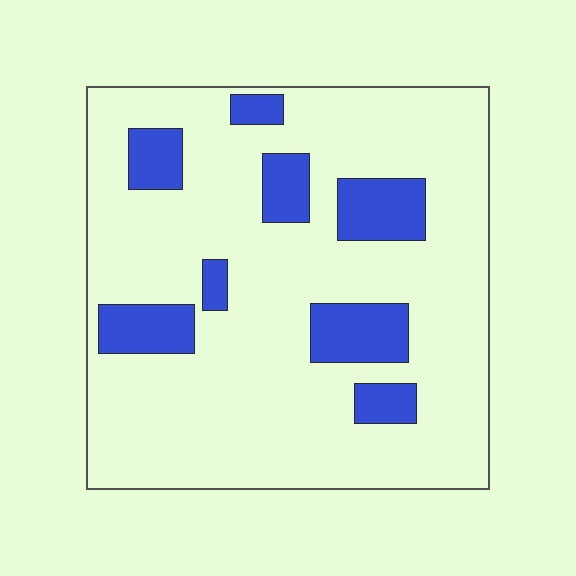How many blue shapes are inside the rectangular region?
8.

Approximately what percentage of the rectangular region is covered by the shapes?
Approximately 20%.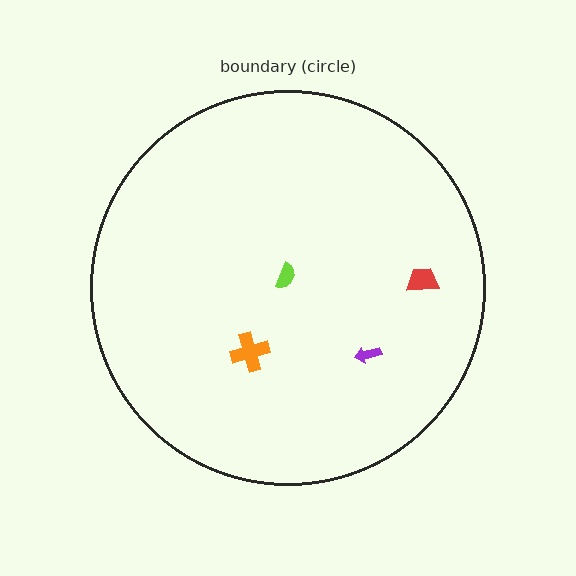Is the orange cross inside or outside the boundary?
Inside.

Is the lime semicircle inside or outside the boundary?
Inside.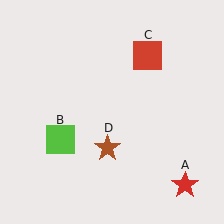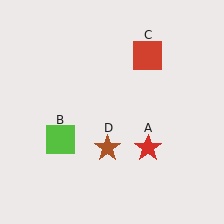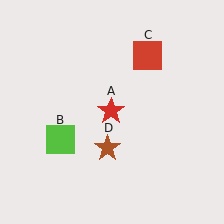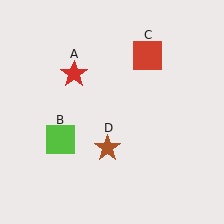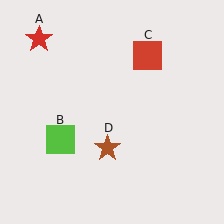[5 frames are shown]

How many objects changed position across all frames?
1 object changed position: red star (object A).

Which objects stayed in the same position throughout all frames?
Lime square (object B) and red square (object C) and brown star (object D) remained stationary.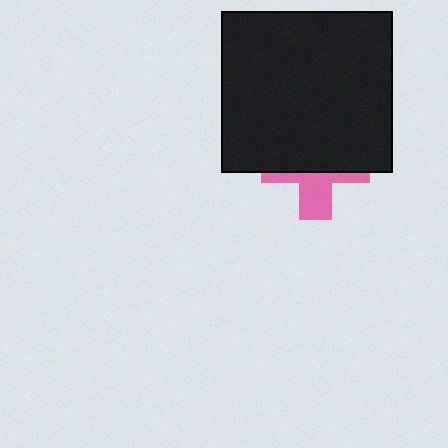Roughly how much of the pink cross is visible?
A small part of it is visible (roughly 37%).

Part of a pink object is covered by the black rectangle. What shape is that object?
It is a cross.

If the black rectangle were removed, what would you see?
You would see the complete pink cross.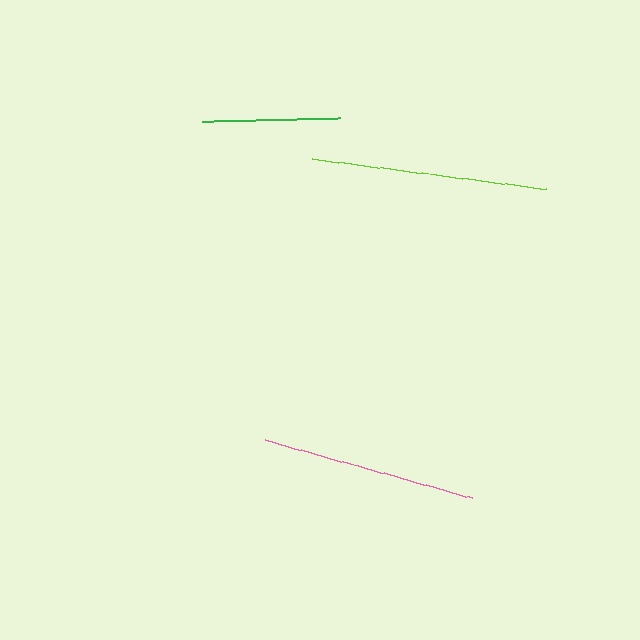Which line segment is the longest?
The lime line is the longest at approximately 236 pixels.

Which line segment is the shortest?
The green line is the shortest at approximately 138 pixels.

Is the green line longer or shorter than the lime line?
The lime line is longer than the green line.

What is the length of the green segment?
The green segment is approximately 138 pixels long.